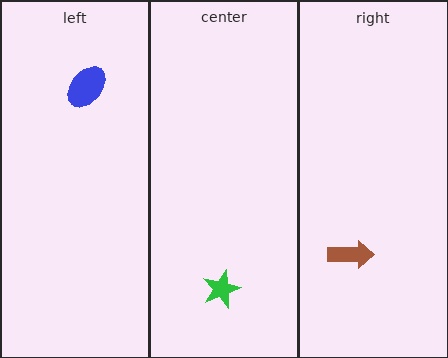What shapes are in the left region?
The blue ellipse.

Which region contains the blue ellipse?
The left region.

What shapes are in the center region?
The green star.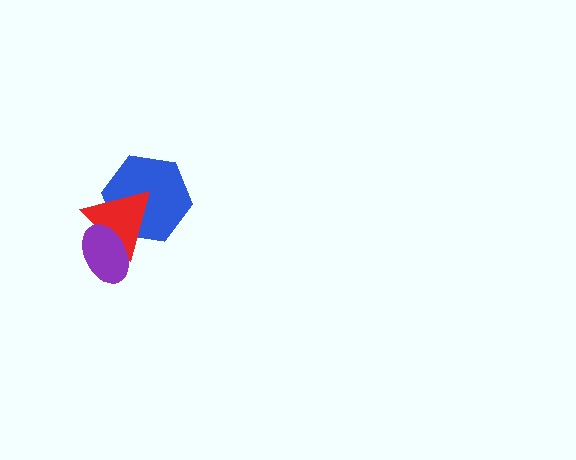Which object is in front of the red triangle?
The purple ellipse is in front of the red triangle.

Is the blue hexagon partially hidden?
Yes, it is partially covered by another shape.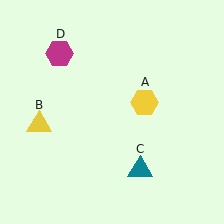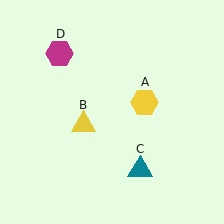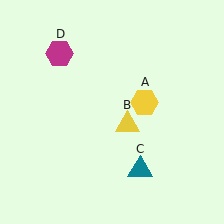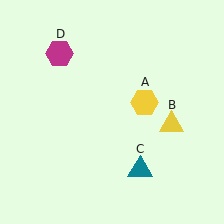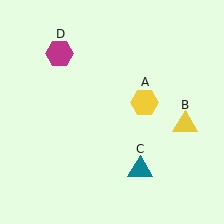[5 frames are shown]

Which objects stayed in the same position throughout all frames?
Yellow hexagon (object A) and teal triangle (object C) and magenta hexagon (object D) remained stationary.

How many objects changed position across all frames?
1 object changed position: yellow triangle (object B).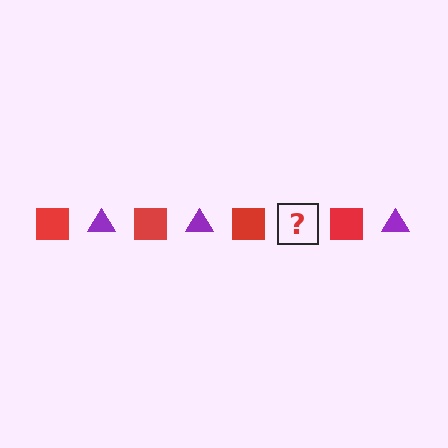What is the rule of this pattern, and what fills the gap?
The rule is that the pattern alternates between red square and purple triangle. The gap should be filled with a purple triangle.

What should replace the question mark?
The question mark should be replaced with a purple triangle.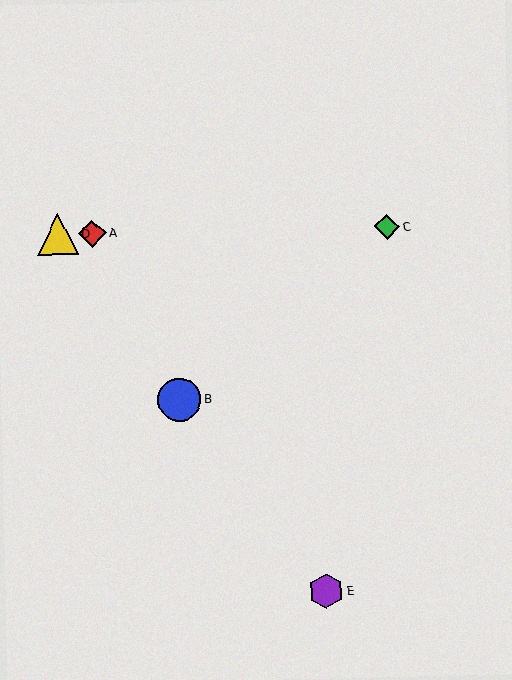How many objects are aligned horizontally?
3 objects (A, C, D) are aligned horizontally.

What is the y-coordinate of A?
Object A is at y≈234.